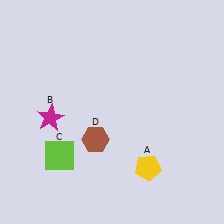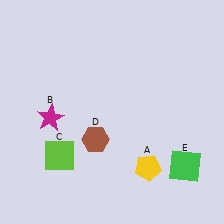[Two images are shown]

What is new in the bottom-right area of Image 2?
A green square (E) was added in the bottom-right area of Image 2.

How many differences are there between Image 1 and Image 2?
There is 1 difference between the two images.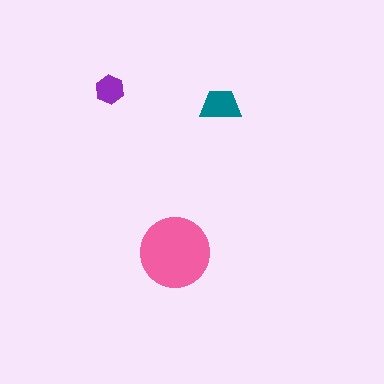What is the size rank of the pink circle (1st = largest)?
1st.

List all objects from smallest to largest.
The purple hexagon, the teal trapezoid, the pink circle.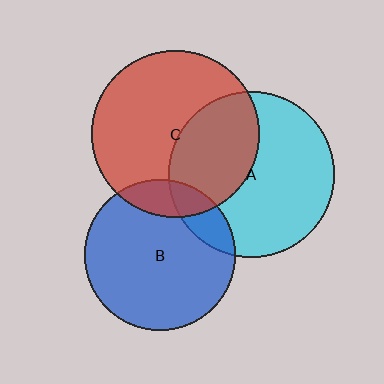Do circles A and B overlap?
Yes.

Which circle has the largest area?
Circle C (red).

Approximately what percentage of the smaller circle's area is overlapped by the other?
Approximately 15%.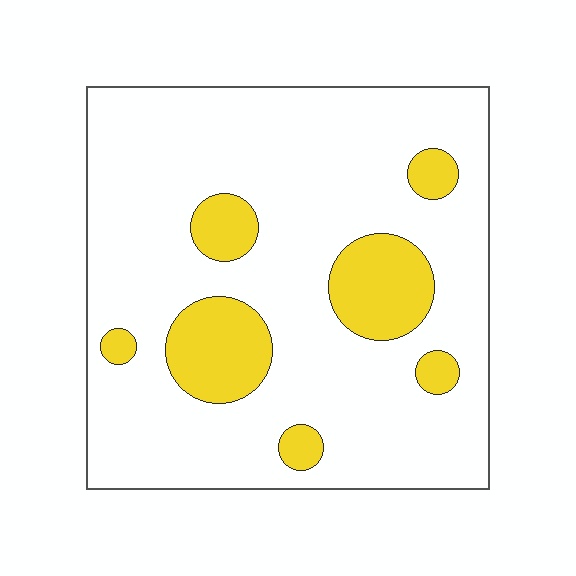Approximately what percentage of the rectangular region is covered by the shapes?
Approximately 15%.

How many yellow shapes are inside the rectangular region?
7.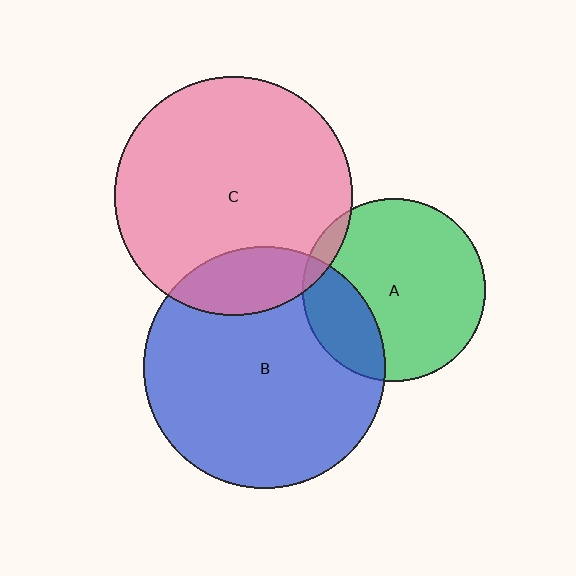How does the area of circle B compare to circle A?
Approximately 1.7 times.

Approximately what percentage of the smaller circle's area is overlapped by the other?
Approximately 5%.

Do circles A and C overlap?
Yes.